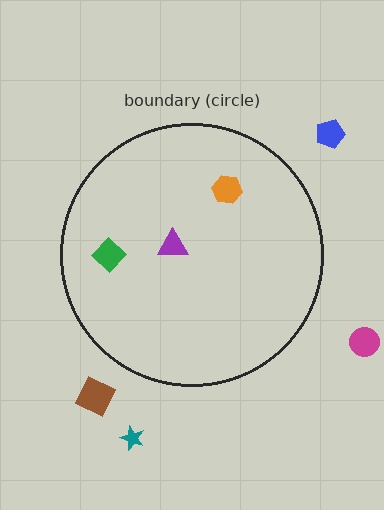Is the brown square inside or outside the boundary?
Outside.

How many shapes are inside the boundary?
3 inside, 4 outside.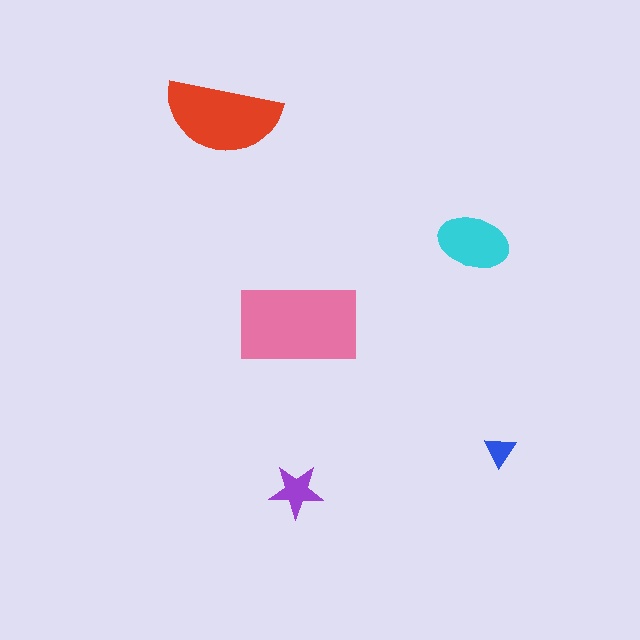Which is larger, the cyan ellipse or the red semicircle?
The red semicircle.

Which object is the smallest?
The blue triangle.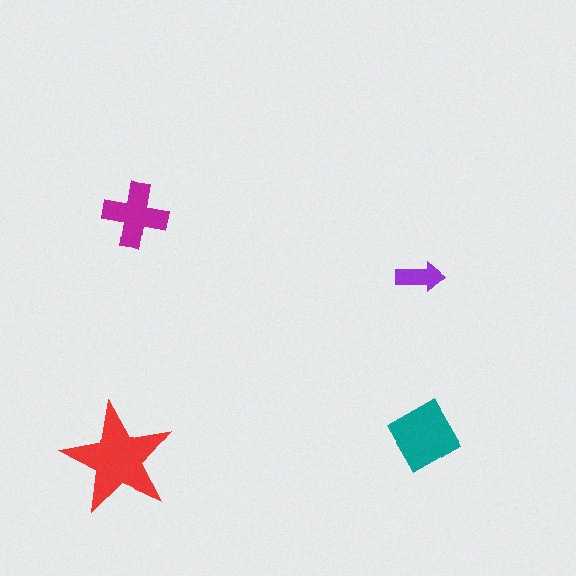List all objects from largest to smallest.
The red star, the teal diamond, the magenta cross, the purple arrow.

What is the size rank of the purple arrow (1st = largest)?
4th.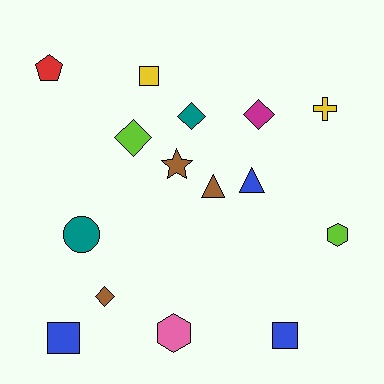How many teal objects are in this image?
There are 2 teal objects.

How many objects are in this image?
There are 15 objects.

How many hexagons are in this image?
There are 2 hexagons.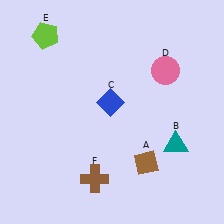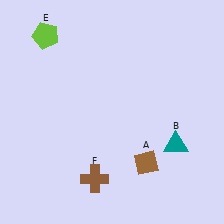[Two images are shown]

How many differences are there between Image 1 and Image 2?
There are 2 differences between the two images.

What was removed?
The pink circle (D), the blue diamond (C) were removed in Image 2.